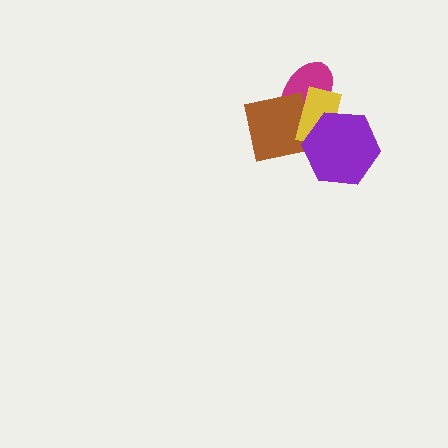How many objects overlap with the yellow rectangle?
3 objects overlap with the yellow rectangle.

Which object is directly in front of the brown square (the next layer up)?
The yellow rectangle is directly in front of the brown square.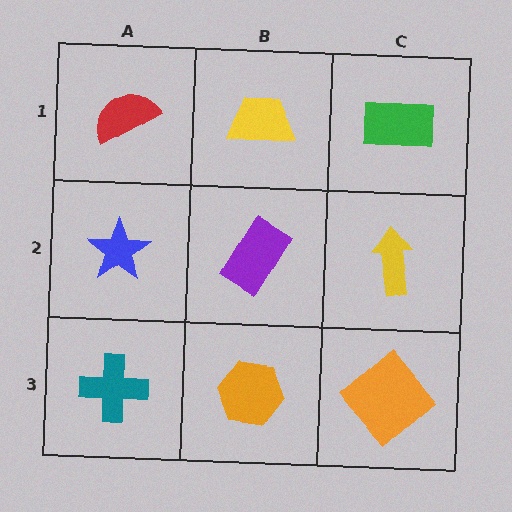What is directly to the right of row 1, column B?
A green rectangle.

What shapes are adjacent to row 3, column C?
A yellow arrow (row 2, column C), an orange hexagon (row 3, column B).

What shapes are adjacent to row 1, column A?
A blue star (row 2, column A), a yellow trapezoid (row 1, column B).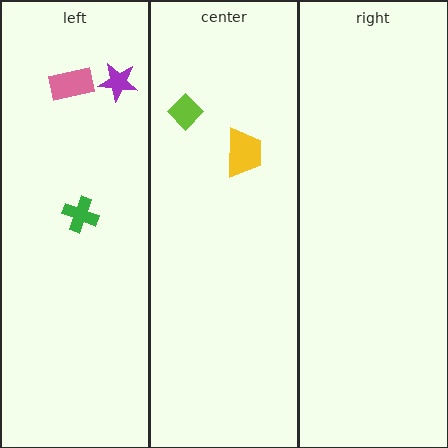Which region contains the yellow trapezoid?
The center region.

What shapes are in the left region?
The green cross, the pink rectangle, the purple star.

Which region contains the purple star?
The left region.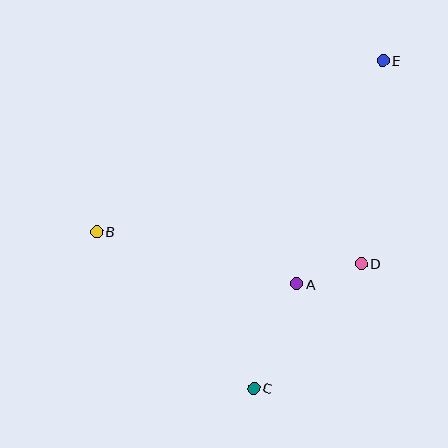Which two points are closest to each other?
Points A and D are closest to each other.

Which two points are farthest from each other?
Points C and E are farthest from each other.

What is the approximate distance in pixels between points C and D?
The distance between C and D is approximately 165 pixels.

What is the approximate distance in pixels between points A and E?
The distance between A and E is approximately 239 pixels.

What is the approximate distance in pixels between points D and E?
The distance between D and E is approximately 204 pixels.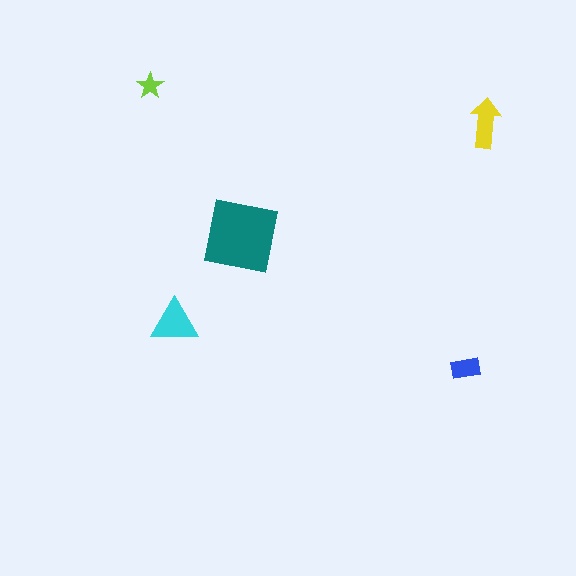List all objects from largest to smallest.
The teal square, the cyan triangle, the yellow arrow, the blue rectangle, the lime star.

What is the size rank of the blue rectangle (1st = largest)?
4th.